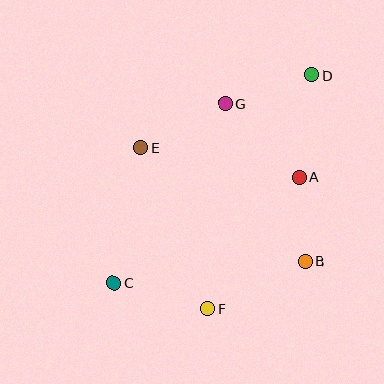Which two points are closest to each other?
Points A and B are closest to each other.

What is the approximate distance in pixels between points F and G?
The distance between F and G is approximately 206 pixels.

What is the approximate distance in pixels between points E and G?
The distance between E and G is approximately 96 pixels.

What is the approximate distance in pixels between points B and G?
The distance between B and G is approximately 177 pixels.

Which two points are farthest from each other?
Points C and D are farthest from each other.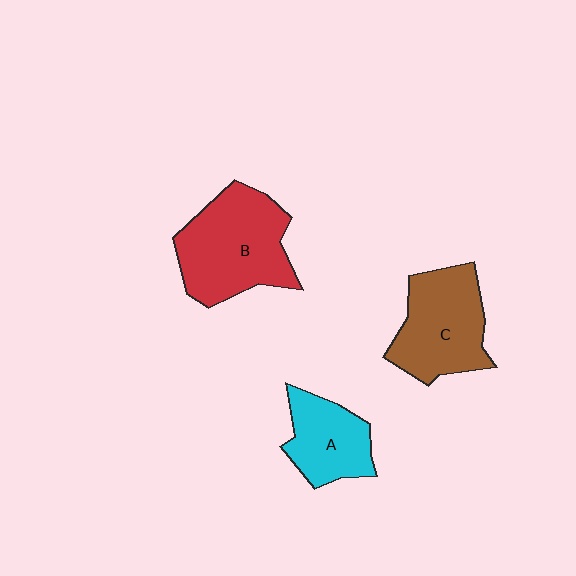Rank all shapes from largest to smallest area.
From largest to smallest: B (red), C (brown), A (cyan).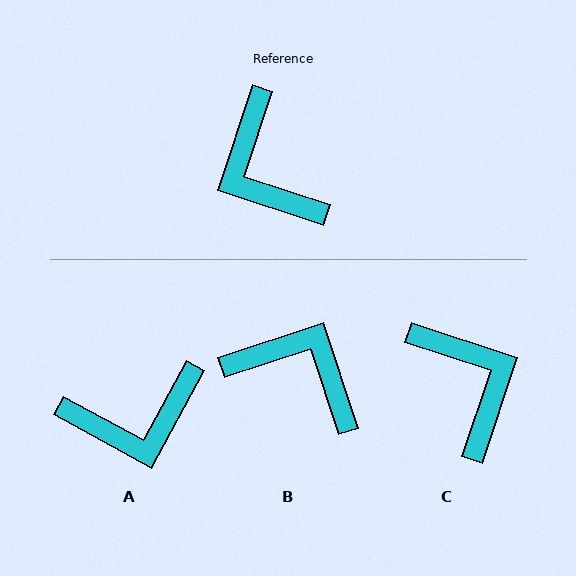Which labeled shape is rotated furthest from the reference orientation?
C, about 180 degrees away.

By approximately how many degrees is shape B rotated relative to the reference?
Approximately 144 degrees clockwise.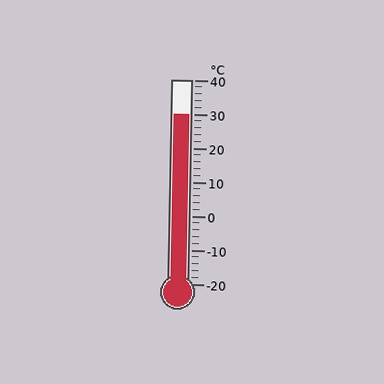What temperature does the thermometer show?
The thermometer shows approximately 30°C.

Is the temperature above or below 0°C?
The temperature is above 0°C.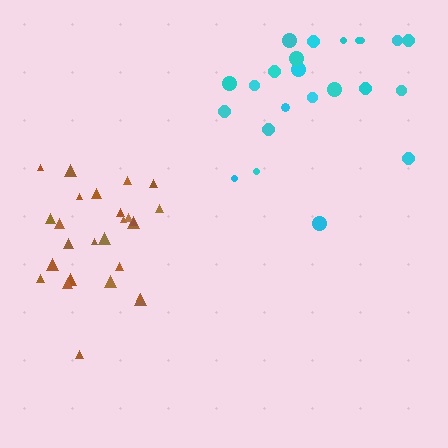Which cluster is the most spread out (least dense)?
Cyan.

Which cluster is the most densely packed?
Brown.